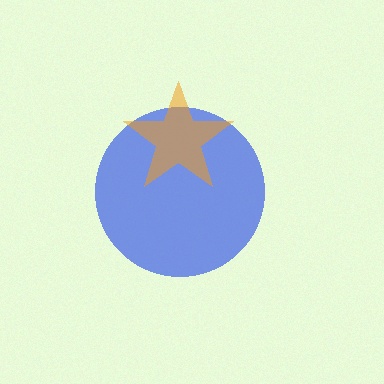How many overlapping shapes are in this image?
There are 2 overlapping shapes in the image.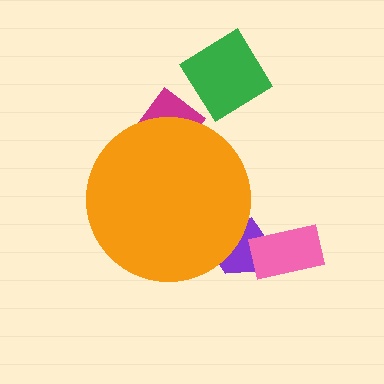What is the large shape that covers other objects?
An orange circle.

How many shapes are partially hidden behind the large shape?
2 shapes are partially hidden.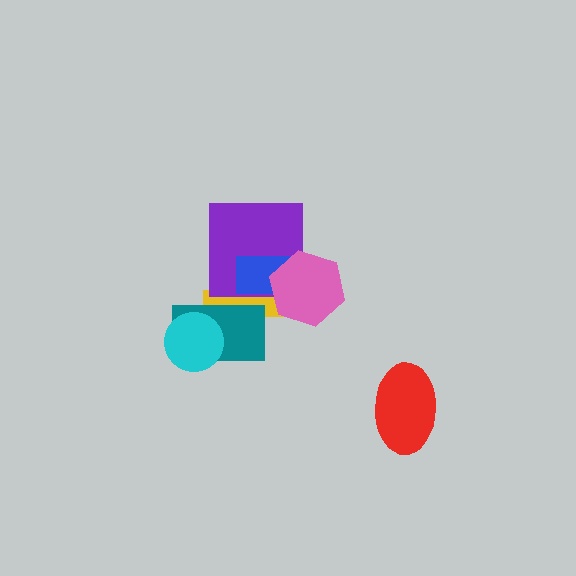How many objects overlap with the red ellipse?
0 objects overlap with the red ellipse.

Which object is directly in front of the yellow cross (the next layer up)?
The purple square is directly in front of the yellow cross.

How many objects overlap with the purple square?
3 objects overlap with the purple square.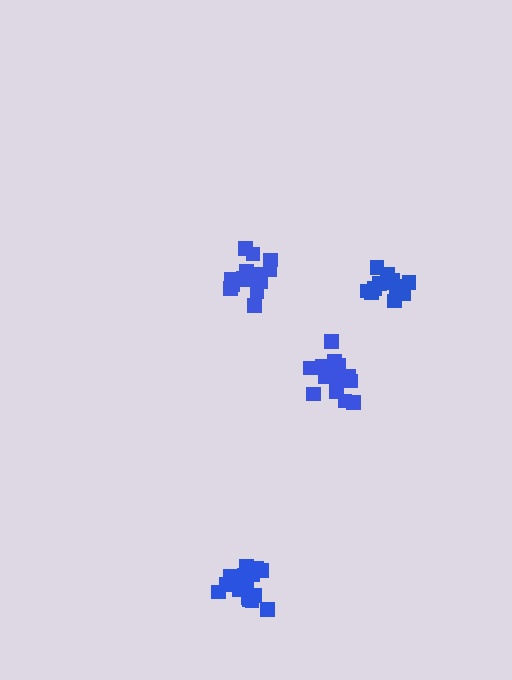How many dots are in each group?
Group 1: 16 dots, Group 2: 18 dots, Group 3: 16 dots, Group 4: 14 dots (64 total).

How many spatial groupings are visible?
There are 4 spatial groupings.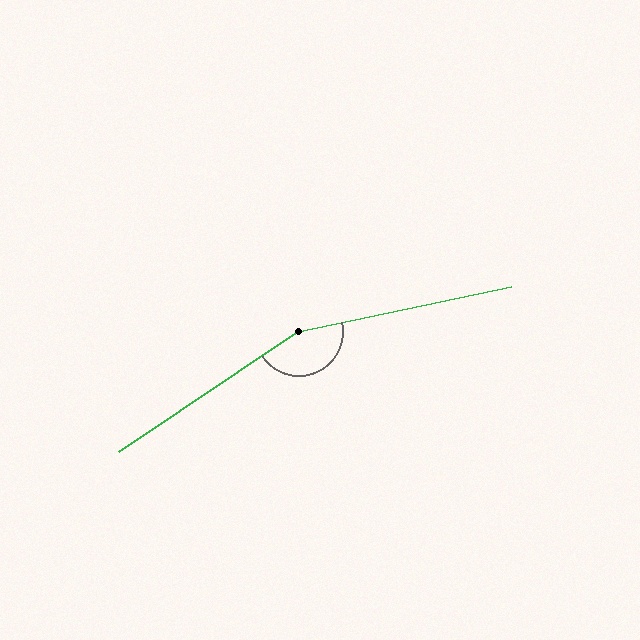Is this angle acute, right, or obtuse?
It is obtuse.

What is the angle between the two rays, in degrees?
Approximately 158 degrees.